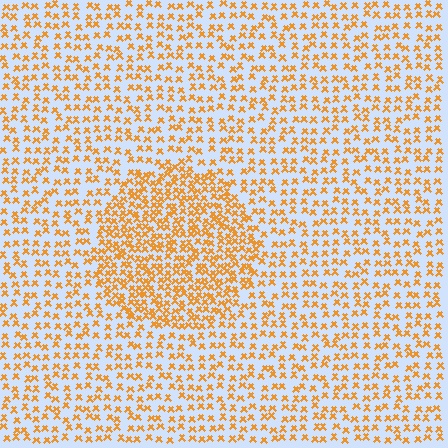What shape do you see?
I see a circle.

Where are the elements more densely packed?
The elements are more densely packed inside the circle boundary.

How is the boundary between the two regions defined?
The boundary is defined by a change in element density (approximately 1.9x ratio). All elements are the same color, size, and shape.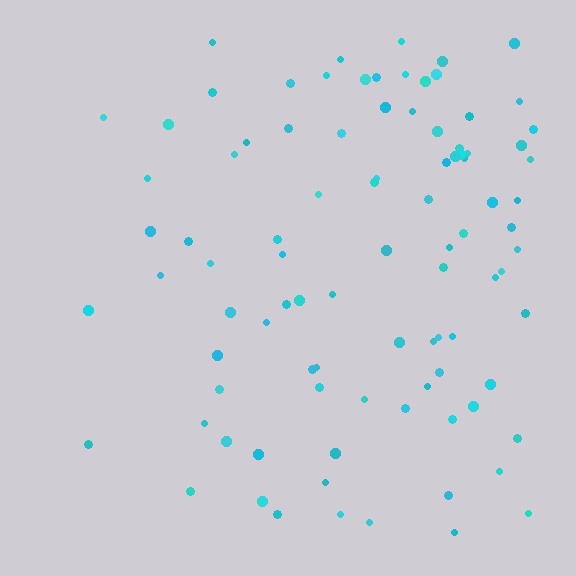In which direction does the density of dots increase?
From left to right, with the right side densest.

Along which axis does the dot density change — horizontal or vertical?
Horizontal.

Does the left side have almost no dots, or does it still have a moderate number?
Still a moderate number, just noticeably fewer than the right.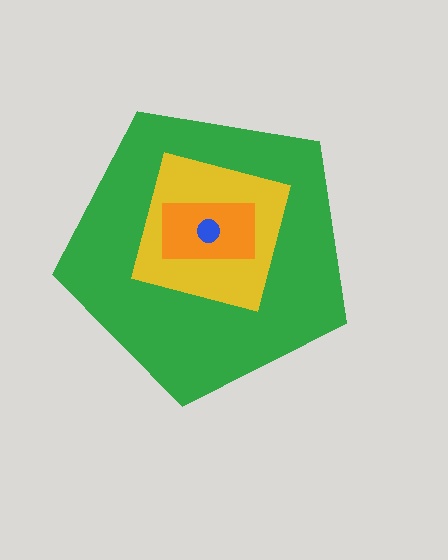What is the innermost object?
The blue circle.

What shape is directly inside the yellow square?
The orange rectangle.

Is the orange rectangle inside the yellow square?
Yes.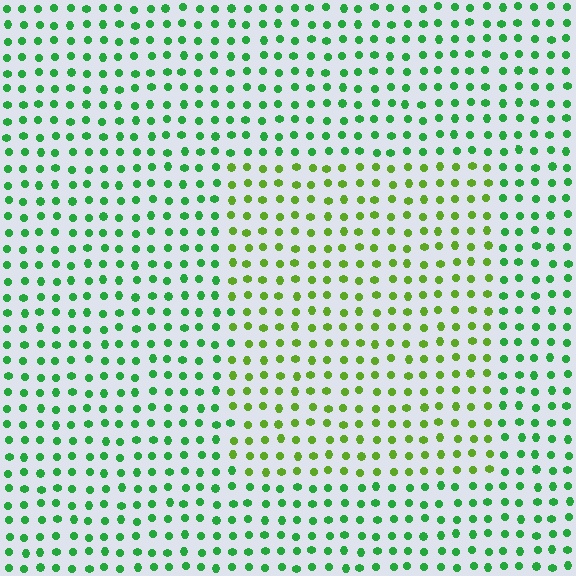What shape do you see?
I see a rectangle.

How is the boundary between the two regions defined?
The boundary is defined purely by a slight shift in hue (about 36 degrees). Spacing, size, and orientation are identical on both sides.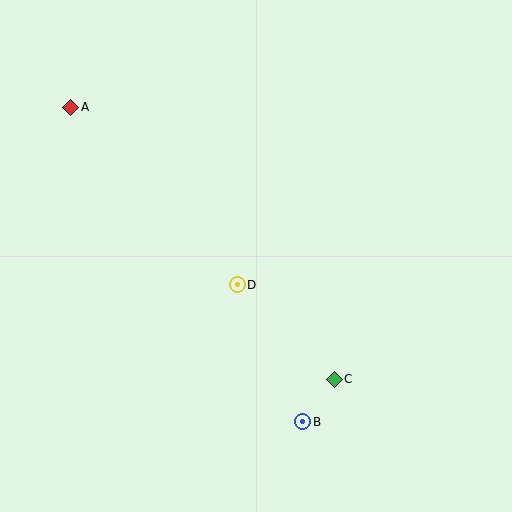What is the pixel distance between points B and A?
The distance between B and A is 391 pixels.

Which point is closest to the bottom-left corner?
Point B is closest to the bottom-left corner.